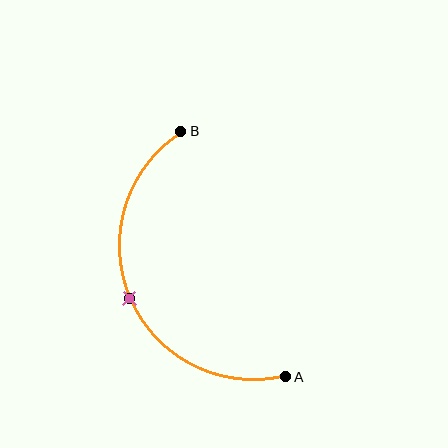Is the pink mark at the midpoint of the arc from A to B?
Yes. The pink mark lies on the arc at equal arc-length from both A and B — it is the arc midpoint.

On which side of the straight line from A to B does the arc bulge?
The arc bulges to the left of the straight line connecting A and B.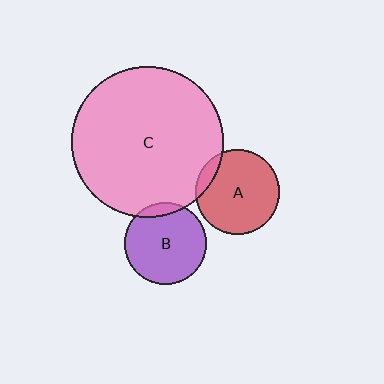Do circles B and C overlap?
Yes.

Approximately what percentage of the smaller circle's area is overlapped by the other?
Approximately 10%.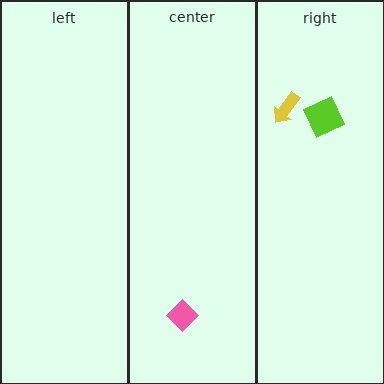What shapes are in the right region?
The lime square, the yellow arrow.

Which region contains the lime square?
The right region.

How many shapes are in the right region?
2.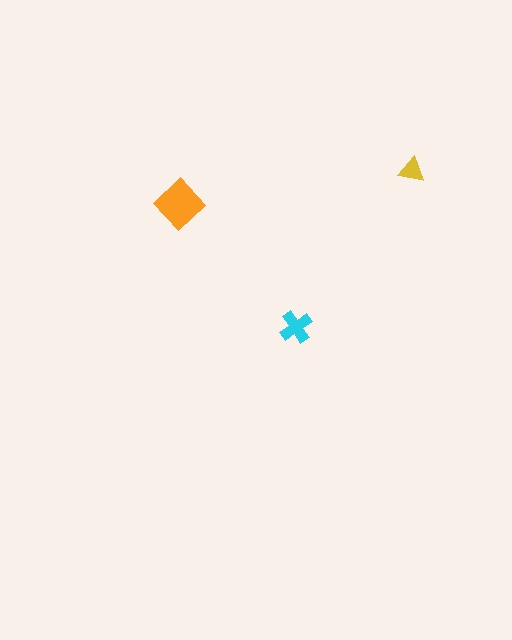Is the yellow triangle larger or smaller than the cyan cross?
Smaller.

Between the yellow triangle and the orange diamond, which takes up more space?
The orange diamond.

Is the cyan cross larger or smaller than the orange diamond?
Smaller.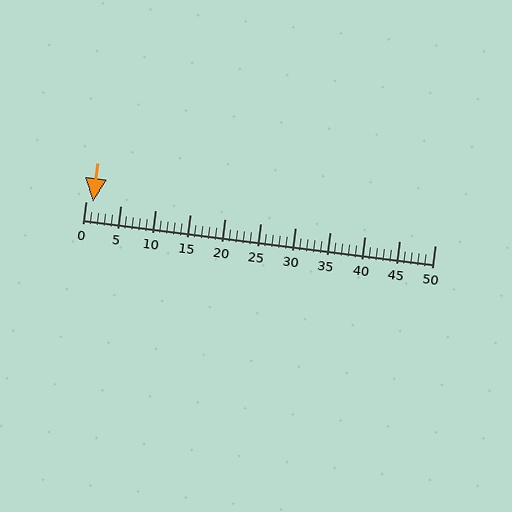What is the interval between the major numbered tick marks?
The major tick marks are spaced 5 units apart.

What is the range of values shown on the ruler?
The ruler shows values from 0 to 50.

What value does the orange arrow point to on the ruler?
The orange arrow points to approximately 1.